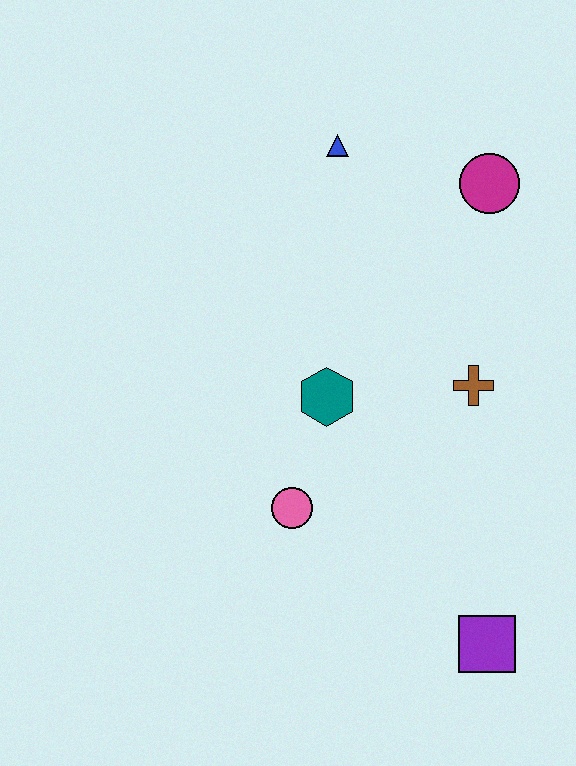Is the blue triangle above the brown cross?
Yes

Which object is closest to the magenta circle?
The blue triangle is closest to the magenta circle.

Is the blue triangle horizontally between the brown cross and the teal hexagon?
Yes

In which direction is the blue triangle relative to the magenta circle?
The blue triangle is to the left of the magenta circle.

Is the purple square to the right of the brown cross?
Yes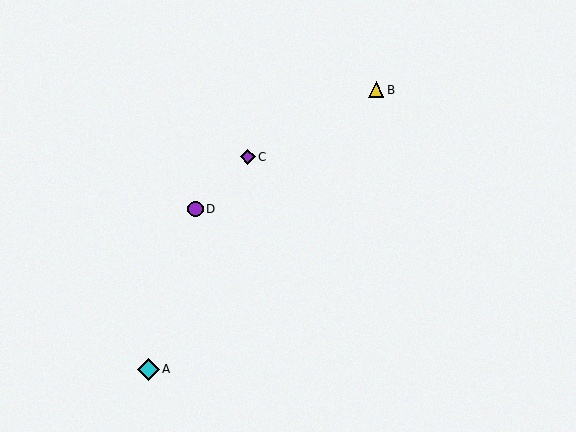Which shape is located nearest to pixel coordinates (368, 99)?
The yellow triangle (labeled B) at (376, 90) is nearest to that location.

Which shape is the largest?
The cyan diamond (labeled A) is the largest.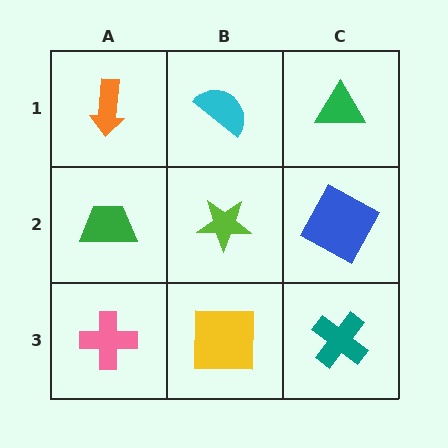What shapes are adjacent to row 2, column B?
A cyan semicircle (row 1, column B), a yellow square (row 3, column B), a green trapezoid (row 2, column A), a blue square (row 2, column C).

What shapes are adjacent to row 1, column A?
A green trapezoid (row 2, column A), a cyan semicircle (row 1, column B).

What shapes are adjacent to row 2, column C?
A green triangle (row 1, column C), a teal cross (row 3, column C), a lime star (row 2, column B).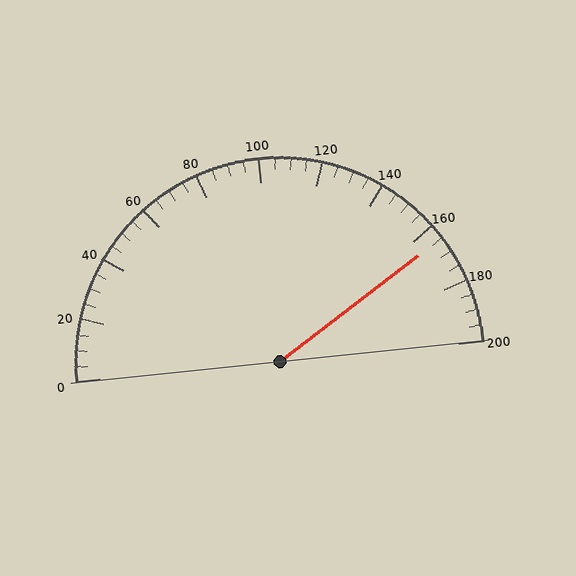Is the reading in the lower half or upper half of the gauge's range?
The reading is in the upper half of the range (0 to 200).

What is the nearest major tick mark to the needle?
The nearest major tick mark is 160.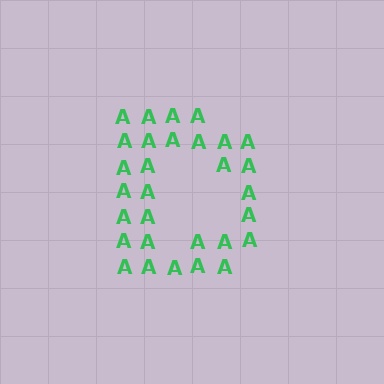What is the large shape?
The large shape is the letter D.